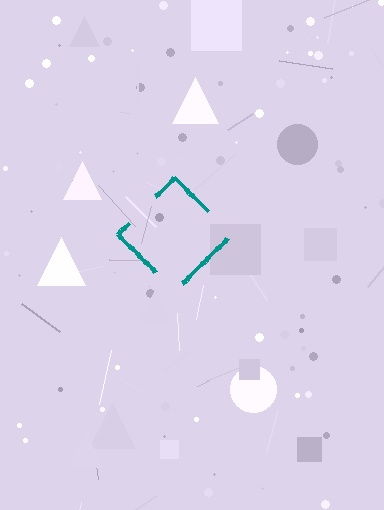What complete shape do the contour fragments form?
The contour fragments form a diamond.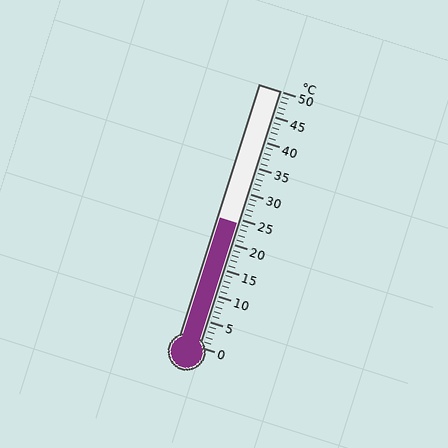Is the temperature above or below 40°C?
The temperature is below 40°C.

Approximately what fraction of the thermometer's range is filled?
The thermometer is filled to approximately 50% of its range.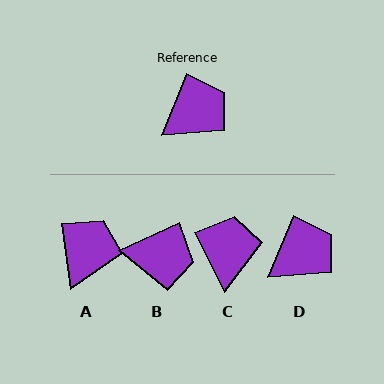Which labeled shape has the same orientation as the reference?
D.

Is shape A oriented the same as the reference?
No, it is off by about 31 degrees.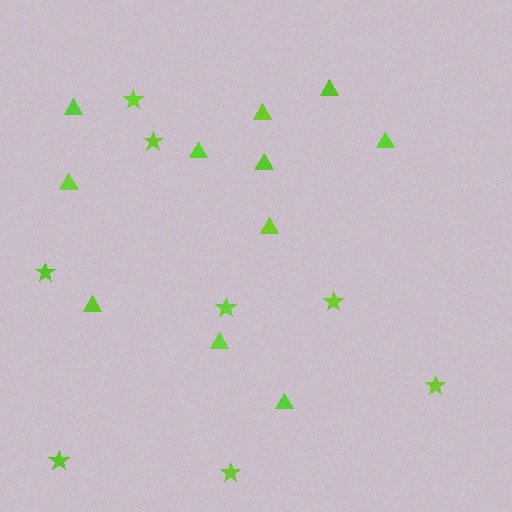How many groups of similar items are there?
There are 2 groups: one group of triangles (11) and one group of stars (8).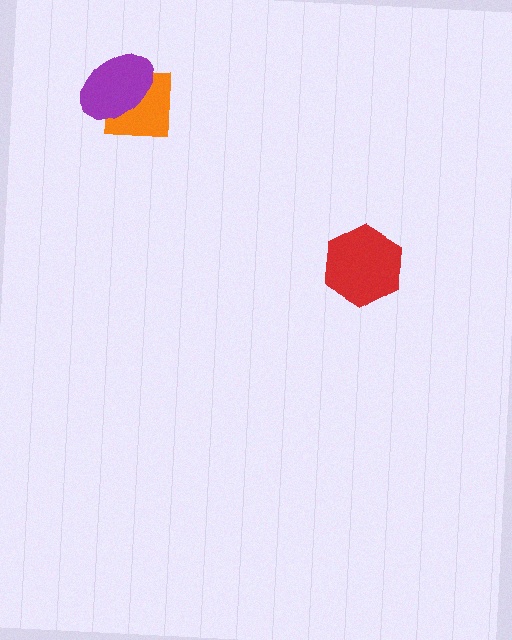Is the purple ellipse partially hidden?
No, no other shape covers it.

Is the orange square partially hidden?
Yes, it is partially covered by another shape.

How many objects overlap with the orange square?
1 object overlaps with the orange square.